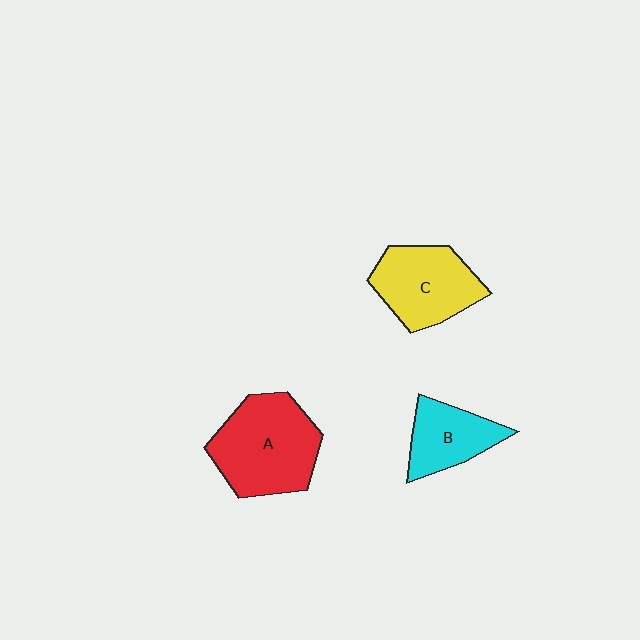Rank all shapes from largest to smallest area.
From largest to smallest: A (red), C (yellow), B (cyan).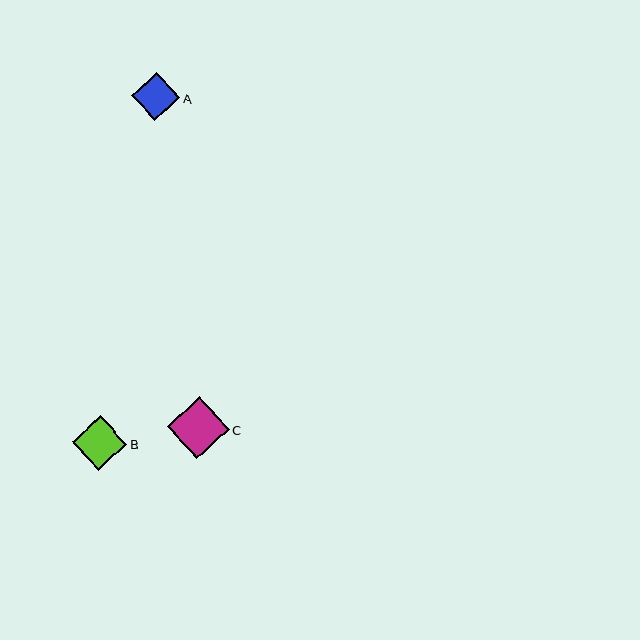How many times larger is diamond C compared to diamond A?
Diamond C is approximately 1.3 times the size of diamond A.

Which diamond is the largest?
Diamond C is the largest with a size of approximately 62 pixels.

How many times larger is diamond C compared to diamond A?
Diamond C is approximately 1.3 times the size of diamond A.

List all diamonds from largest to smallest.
From largest to smallest: C, B, A.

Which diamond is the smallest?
Diamond A is the smallest with a size of approximately 48 pixels.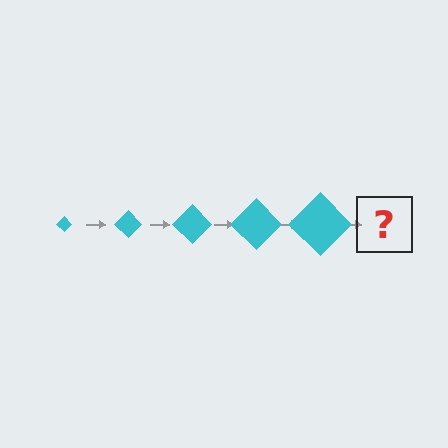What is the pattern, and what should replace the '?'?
The pattern is that the diamond gets progressively larger each step. The '?' should be a cyan diamond, larger than the previous one.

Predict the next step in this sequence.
The next step is a cyan diamond, larger than the previous one.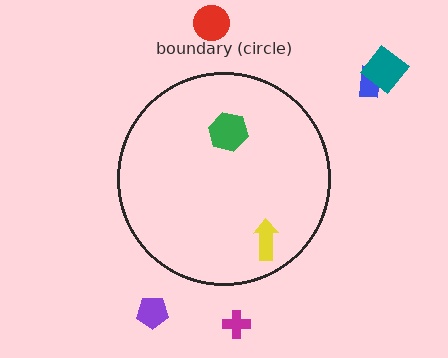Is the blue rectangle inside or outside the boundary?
Outside.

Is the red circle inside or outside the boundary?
Outside.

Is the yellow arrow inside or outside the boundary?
Inside.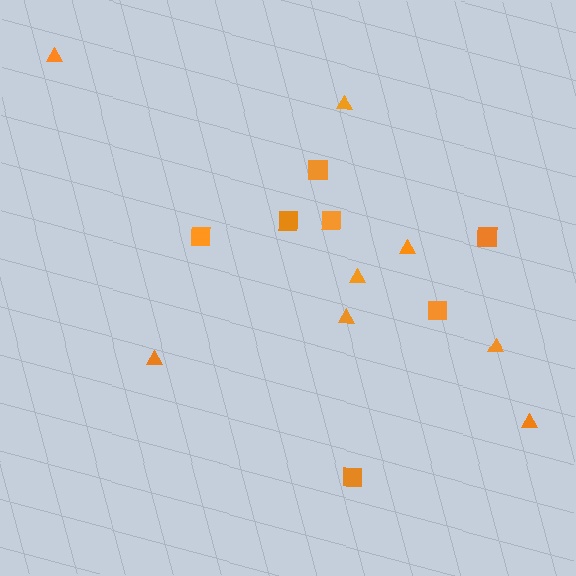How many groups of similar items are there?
There are 2 groups: one group of triangles (8) and one group of squares (7).